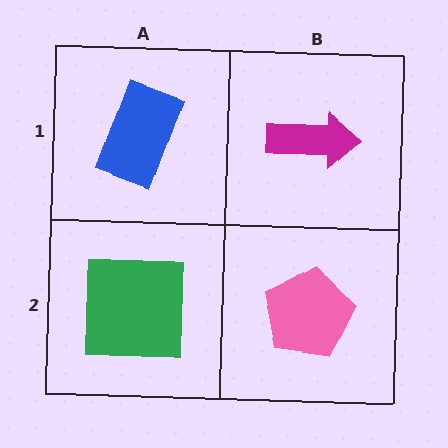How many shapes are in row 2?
2 shapes.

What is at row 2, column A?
A green square.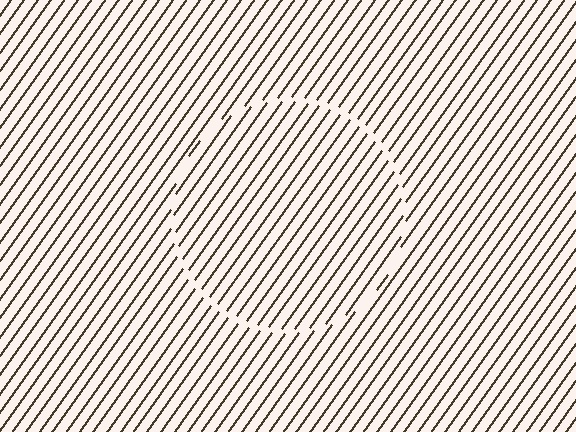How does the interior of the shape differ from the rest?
The interior of the shape contains the same grating, shifted by half a period — the contour is defined by the phase discontinuity where line-ends from the inner and outer gratings abut.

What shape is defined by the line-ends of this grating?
An illusory circle. The interior of the shape contains the same grating, shifted by half a period — the contour is defined by the phase discontinuity where line-ends from the inner and outer gratings abut.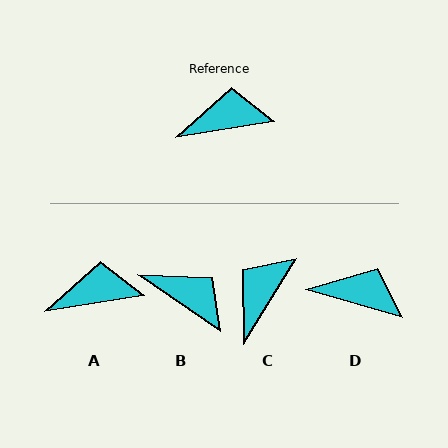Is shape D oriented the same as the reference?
No, it is off by about 25 degrees.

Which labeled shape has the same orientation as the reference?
A.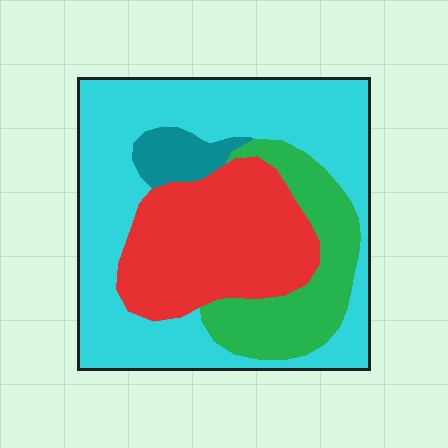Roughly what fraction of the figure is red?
Red takes up about one quarter (1/4) of the figure.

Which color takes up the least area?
Teal, at roughly 5%.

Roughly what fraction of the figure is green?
Green takes up between a sixth and a third of the figure.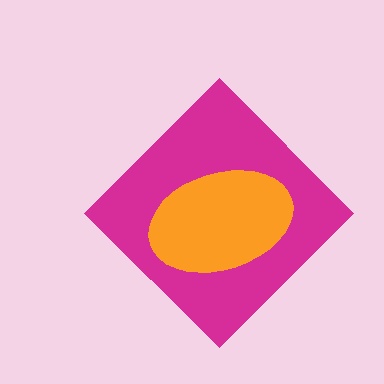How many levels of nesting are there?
2.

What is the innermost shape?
The orange ellipse.